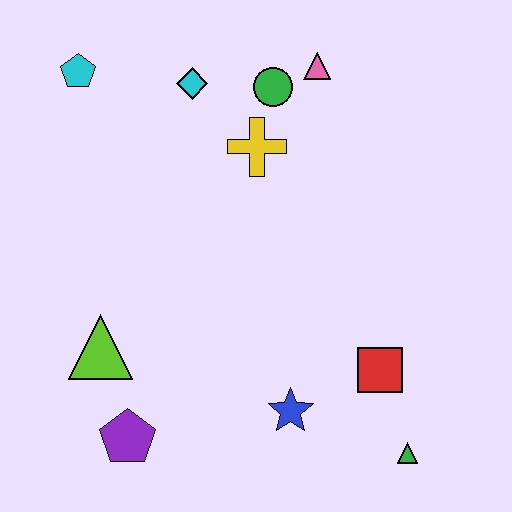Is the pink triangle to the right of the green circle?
Yes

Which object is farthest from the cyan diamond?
The green triangle is farthest from the cyan diamond.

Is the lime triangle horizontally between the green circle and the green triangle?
No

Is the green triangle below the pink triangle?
Yes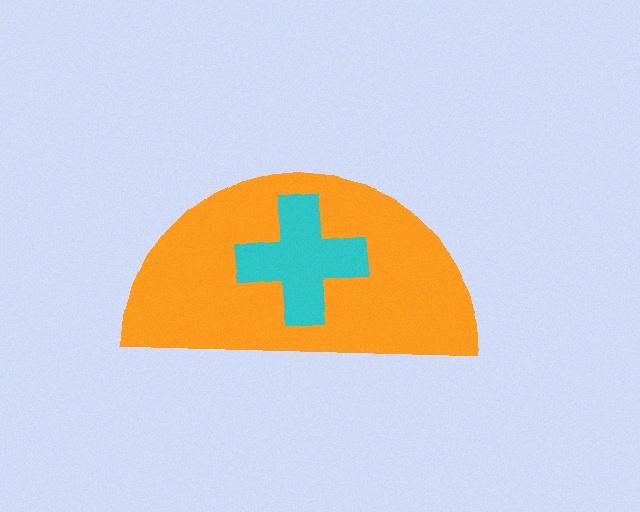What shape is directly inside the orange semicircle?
The cyan cross.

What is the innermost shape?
The cyan cross.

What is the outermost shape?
The orange semicircle.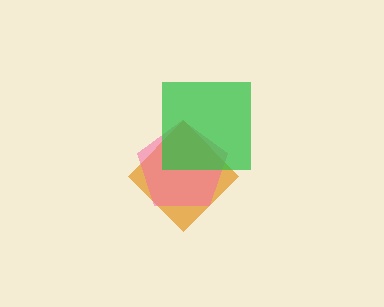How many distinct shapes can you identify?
There are 3 distinct shapes: an orange diamond, a pink pentagon, a green square.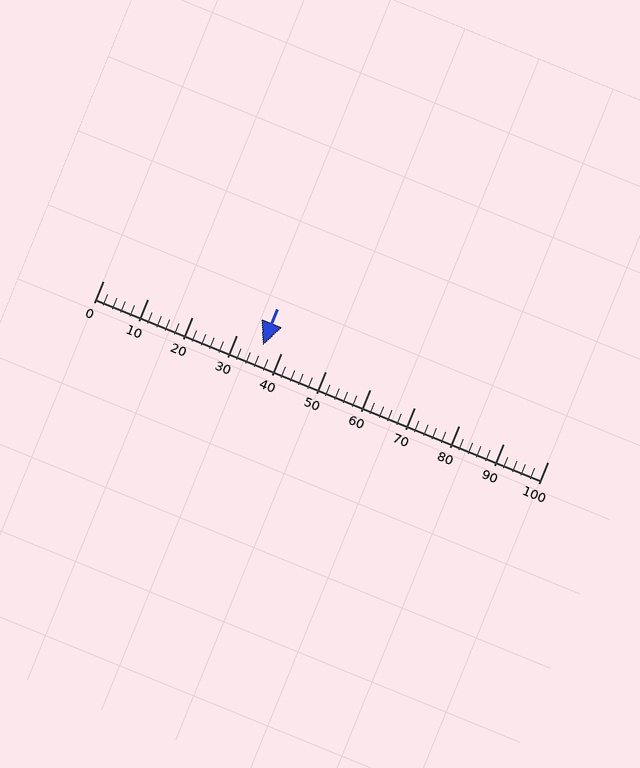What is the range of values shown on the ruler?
The ruler shows values from 0 to 100.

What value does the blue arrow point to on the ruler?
The blue arrow points to approximately 36.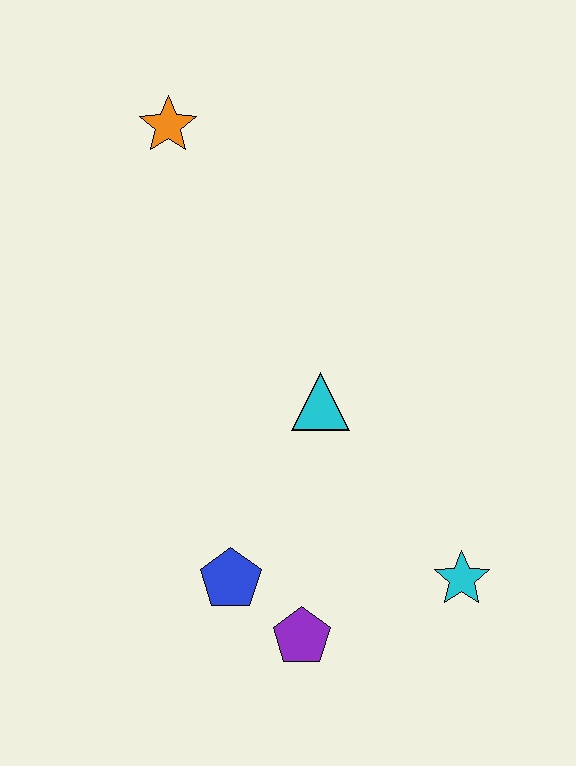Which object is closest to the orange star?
The cyan triangle is closest to the orange star.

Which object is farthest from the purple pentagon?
The orange star is farthest from the purple pentagon.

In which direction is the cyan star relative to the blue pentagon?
The cyan star is to the right of the blue pentagon.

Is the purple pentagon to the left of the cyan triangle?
Yes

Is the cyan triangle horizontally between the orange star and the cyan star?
Yes